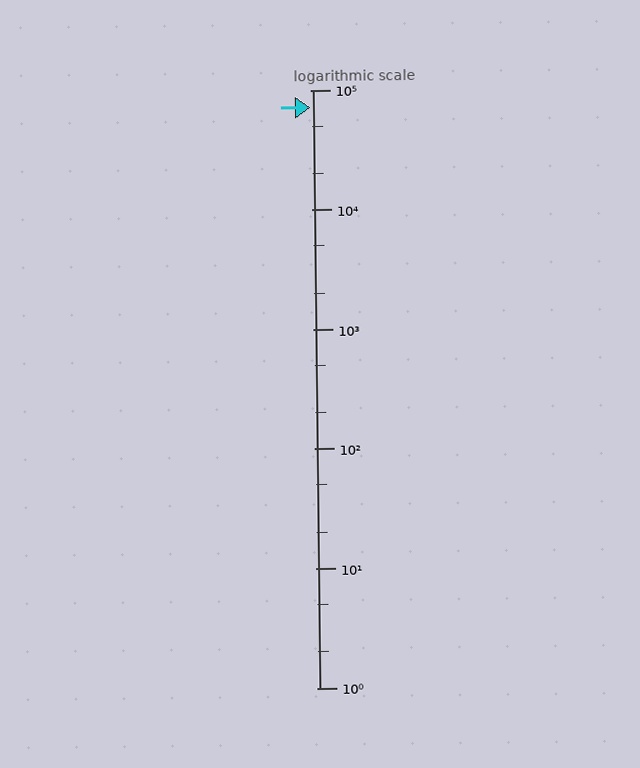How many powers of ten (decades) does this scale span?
The scale spans 5 decades, from 1 to 100000.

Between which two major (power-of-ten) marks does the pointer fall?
The pointer is between 10000 and 100000.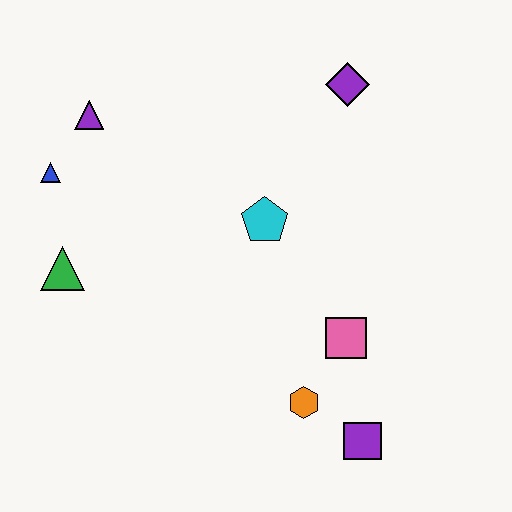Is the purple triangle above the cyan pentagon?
Yes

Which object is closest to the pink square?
The orange hexagon is closest to the pink square.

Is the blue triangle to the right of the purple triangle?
No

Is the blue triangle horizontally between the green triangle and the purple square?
No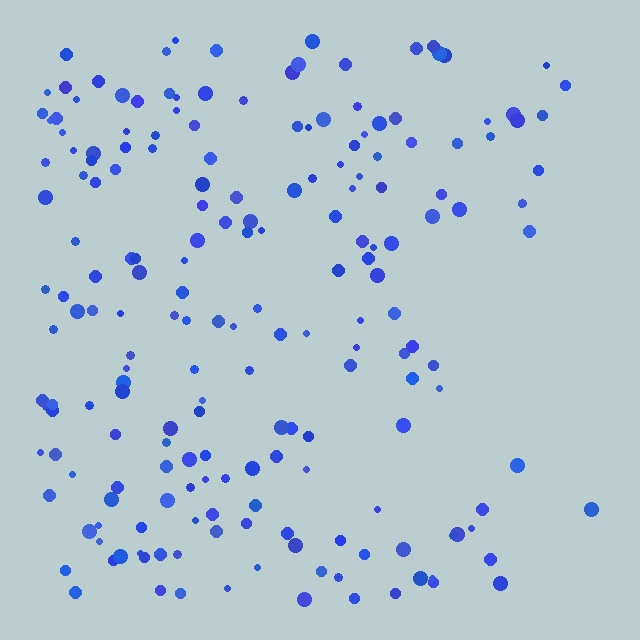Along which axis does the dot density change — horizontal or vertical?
Horizontal.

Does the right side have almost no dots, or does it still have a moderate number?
Still a moderate number, just noticeably fewer than the left.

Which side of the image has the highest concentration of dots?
The left.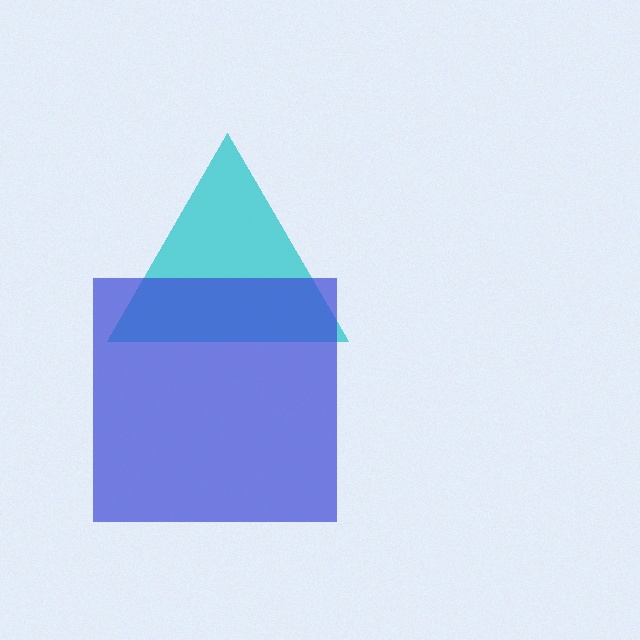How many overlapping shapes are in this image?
There are 2 overlapping shapes in the image.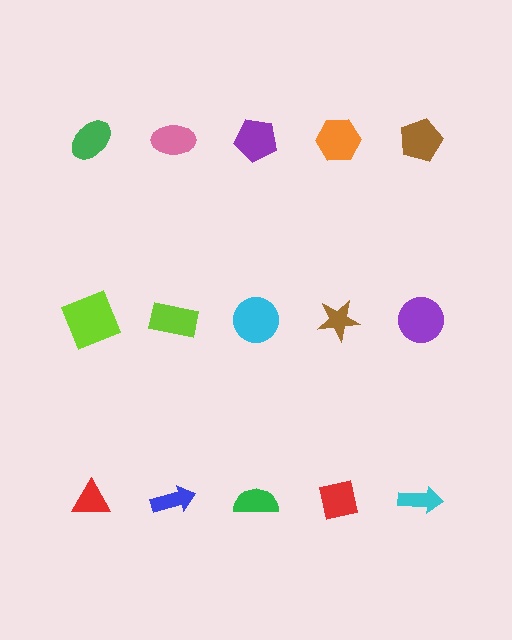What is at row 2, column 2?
A lime rectangle.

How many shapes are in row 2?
5 shapes.